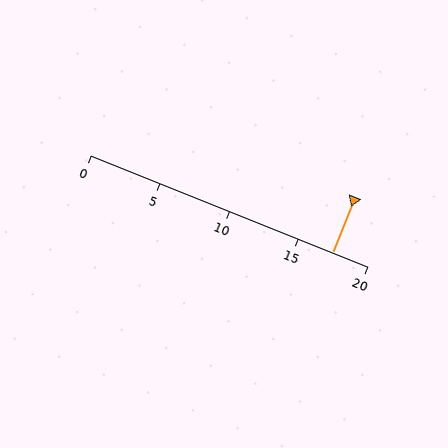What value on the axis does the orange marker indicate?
The marker indicates approximately 17.5.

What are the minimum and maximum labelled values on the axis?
The axis runs from 0 to 20.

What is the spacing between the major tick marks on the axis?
The major ticks are spaced 5 apart.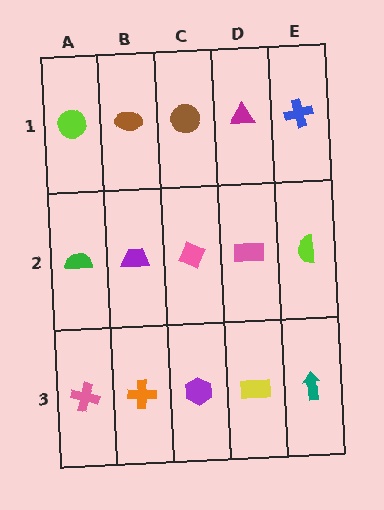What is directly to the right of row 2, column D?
A lime semicircle.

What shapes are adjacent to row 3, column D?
A pink rectangle (row 2, column D), a purple hexagon (row 3, column C), a teal arrow (row 3, column E).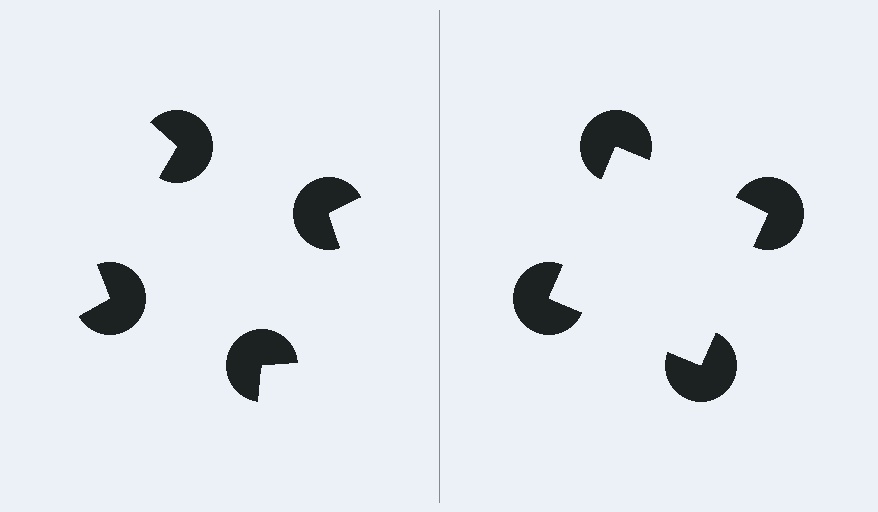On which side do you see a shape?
An illusory square appears on the right side. On the left side the wedge cuts are rotated, so no coherent shape forms.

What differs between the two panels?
The pac-man discs are positioned identically on both sides; only the wedge orientations differ. On the right they align to a square; on the left they are misaligned.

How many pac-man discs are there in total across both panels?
8 — 4 on each side.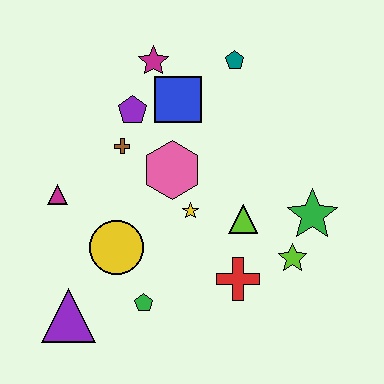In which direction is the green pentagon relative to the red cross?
The green pentagon is to the left of the red cross.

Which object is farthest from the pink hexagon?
The purple triangle is farthest from the pink hexagon.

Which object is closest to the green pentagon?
The yellow circle is closest to the green pentagon.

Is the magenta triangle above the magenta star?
No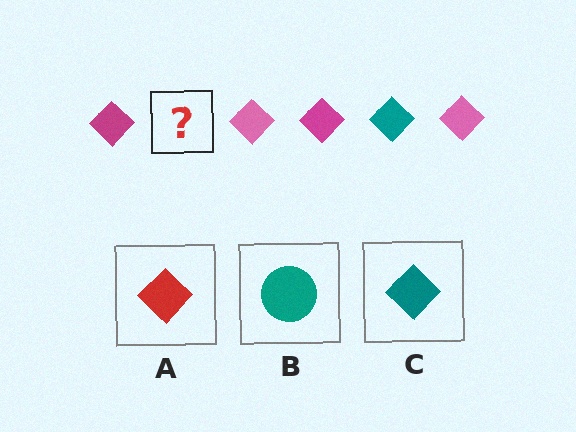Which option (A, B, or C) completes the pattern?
C.